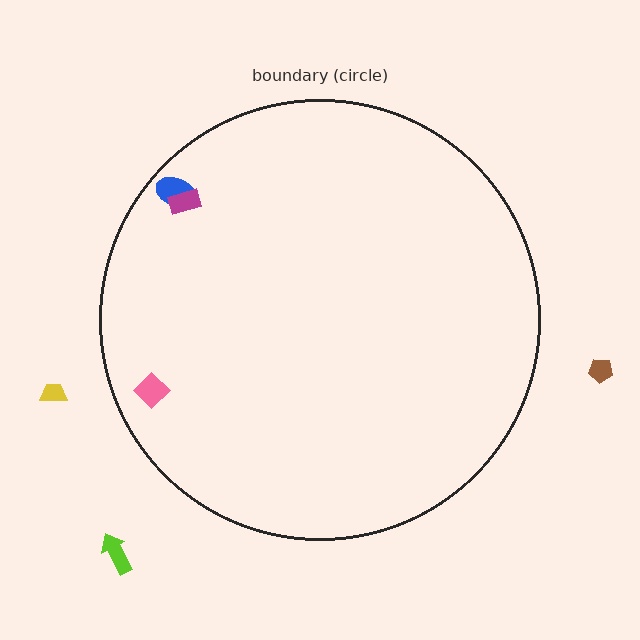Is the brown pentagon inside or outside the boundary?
Outside.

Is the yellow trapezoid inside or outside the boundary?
Outside.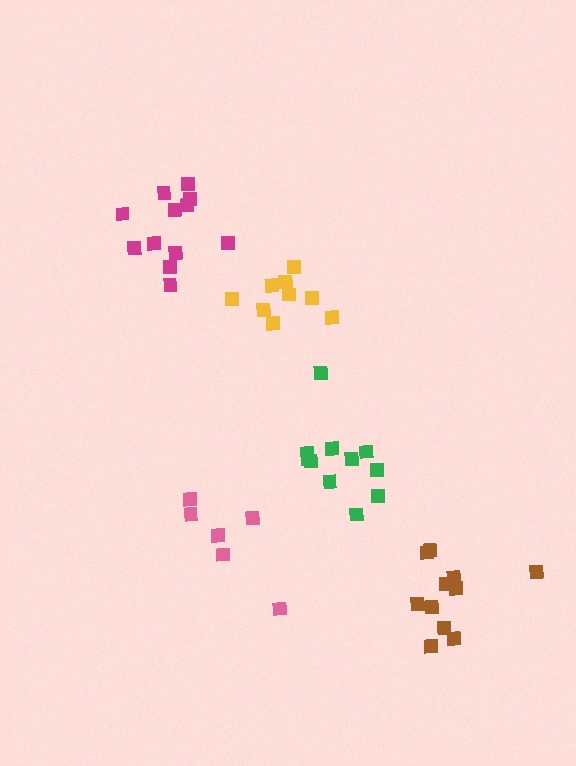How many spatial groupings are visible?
There are 5 spatial groupings.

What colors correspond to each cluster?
The clusters are colored: green, yellow, pink, magenta, brown.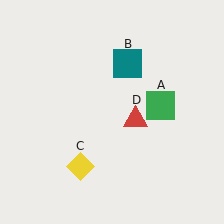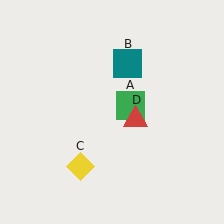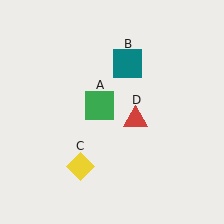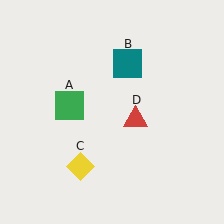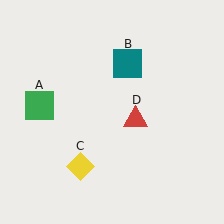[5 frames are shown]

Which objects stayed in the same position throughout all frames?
Teal square (object B) and yellow diamond (object C) and red triangle (object D) remained stationary.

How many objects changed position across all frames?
1 object changed position: green square (object A).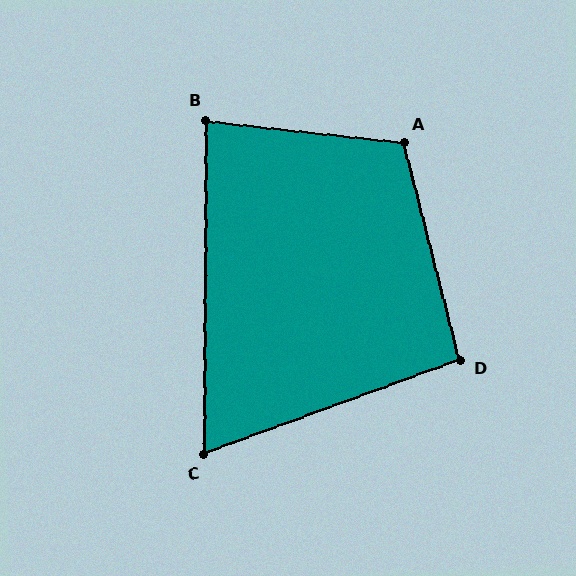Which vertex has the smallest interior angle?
C, at approximately 70 degrees.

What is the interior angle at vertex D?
Approximately 96 degrees (obtuse).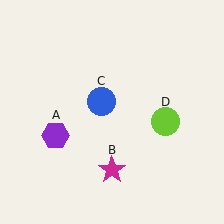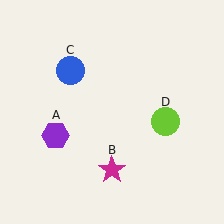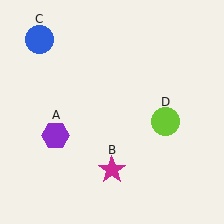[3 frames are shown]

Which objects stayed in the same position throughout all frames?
Purple hexagon (object A) and magenta star (object B) and lime circle (object D) remained stationary.